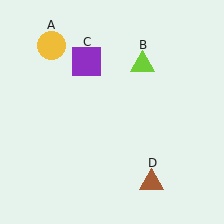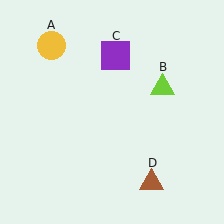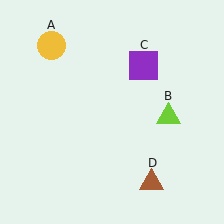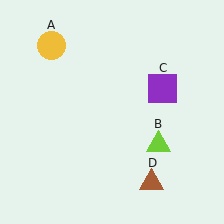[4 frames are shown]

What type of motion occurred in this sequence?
The lime triangle (object B), purple square (object C) rotated clockwise around the center of the scene.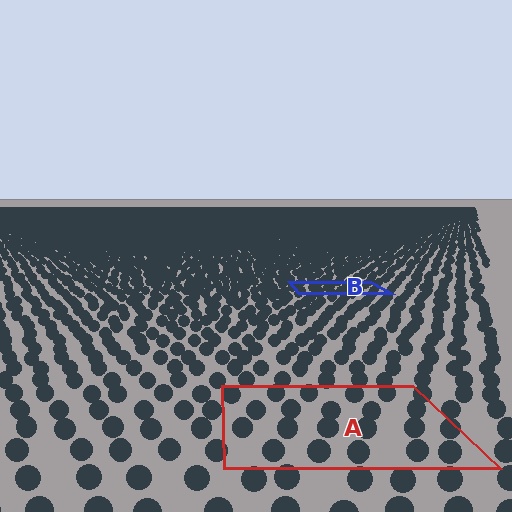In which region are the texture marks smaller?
The texture marks are smaller in region B, because it is farther away.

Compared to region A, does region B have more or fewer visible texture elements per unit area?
Region B has more texture elements per unit area — they are packed more densely because it is farther away.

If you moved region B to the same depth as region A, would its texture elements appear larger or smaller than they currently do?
They would appear larger. At a closer depth, the same texture elements are projected at a bigger on-screen size.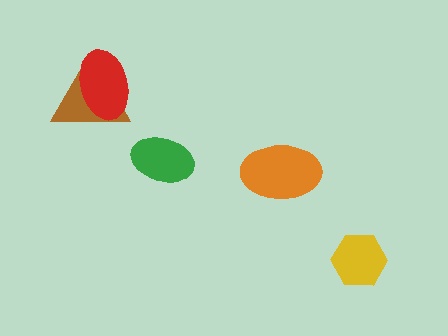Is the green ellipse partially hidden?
No, no other shape covers it.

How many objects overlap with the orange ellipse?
0 objects overlap with the orange ellipse.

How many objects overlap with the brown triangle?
1 object overlaps with the brown triangle.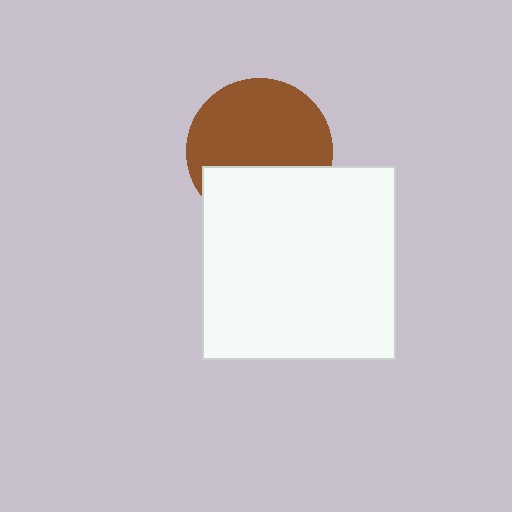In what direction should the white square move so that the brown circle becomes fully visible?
The white square should move down. That is the shortest direction to clear the overlap and leave the brown circle fully visible.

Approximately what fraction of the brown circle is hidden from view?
Roughly 36% of the brown circle is hidden behind the white square.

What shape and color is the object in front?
The object in front is a white square.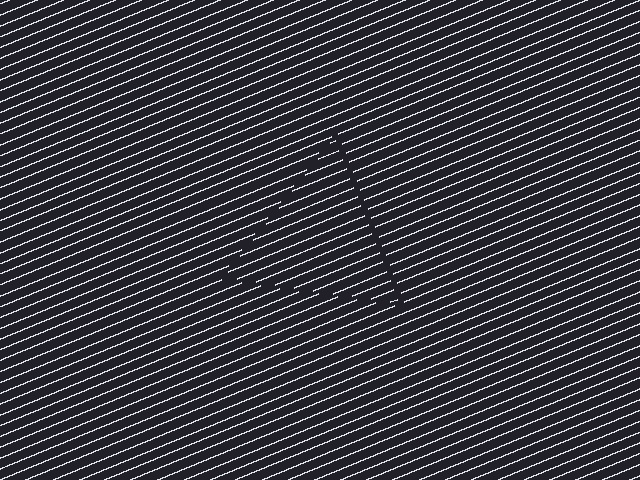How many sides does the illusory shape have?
3 sides — the line-ends trace a triangle.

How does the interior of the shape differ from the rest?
The interior of the shape contains the same grating, shifted by half a period — the contour is defined by the phase discontinuity where line-ends from the inner and outer gratings abut.